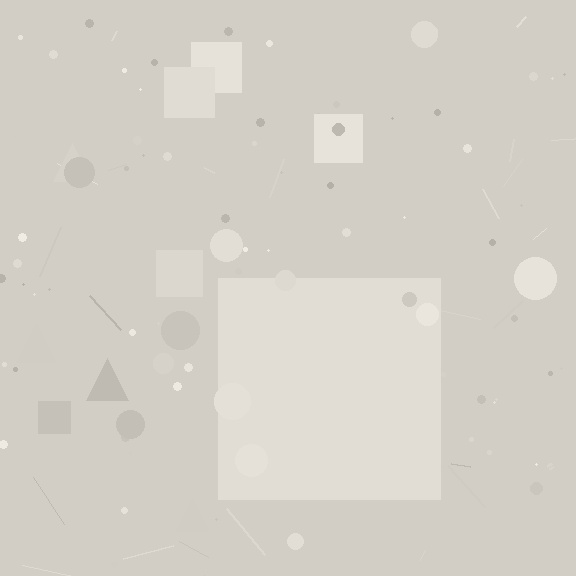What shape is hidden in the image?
A square is hidden in the image.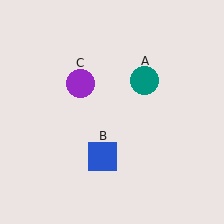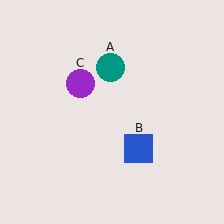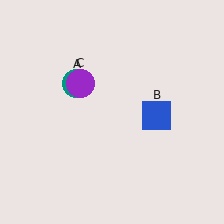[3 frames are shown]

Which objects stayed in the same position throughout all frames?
Purple circle (object C) remained stationary.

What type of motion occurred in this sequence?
The teal circle (object A), blue square (object B) rotated counterclockwise around the center of the scene.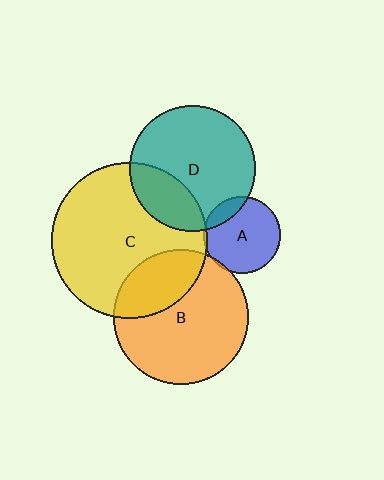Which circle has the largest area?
Circle C (yellow).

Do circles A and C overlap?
Yes.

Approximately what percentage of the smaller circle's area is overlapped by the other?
Approximately 5%.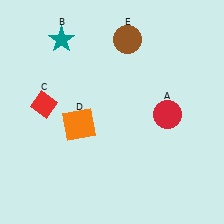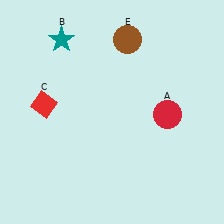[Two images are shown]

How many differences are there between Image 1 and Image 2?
There is 1 difference between the two images.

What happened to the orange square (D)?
The orange square (D) was removed in Image 2. It was in the bottom-left area of Image 1.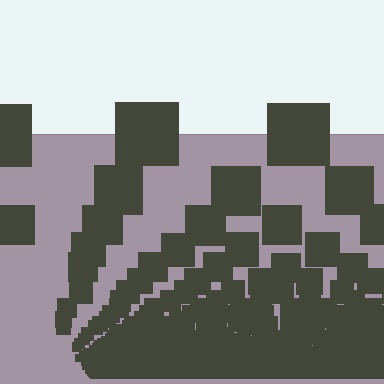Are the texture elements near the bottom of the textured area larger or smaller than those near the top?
Smaller. The gradient is inverted — elements near the bottom are smaller and denser.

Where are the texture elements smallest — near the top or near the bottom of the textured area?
Near the bottom.